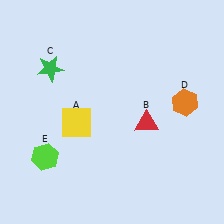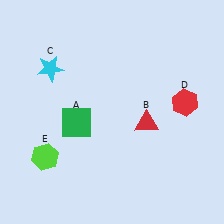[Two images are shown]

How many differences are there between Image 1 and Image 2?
There are 3 differences between the two images.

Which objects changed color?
A changed from yellow to green. C changed from green to cyan. D changed from orange to red.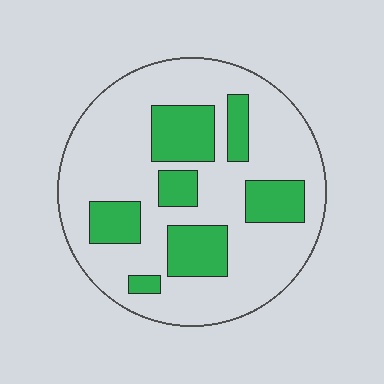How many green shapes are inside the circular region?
7.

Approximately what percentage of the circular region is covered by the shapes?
Approximately 25%.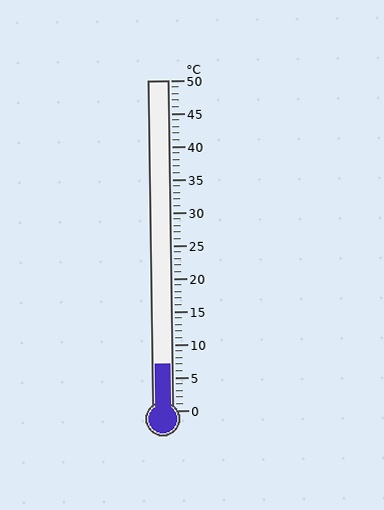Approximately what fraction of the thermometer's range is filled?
The thermometer is filled to approximately 15% of its range.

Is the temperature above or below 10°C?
The temperature is below 10°C.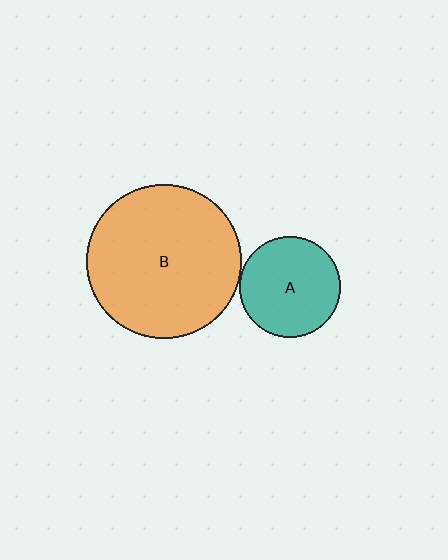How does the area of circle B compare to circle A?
Approximately 2.3 times.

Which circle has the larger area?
Circle B (orange).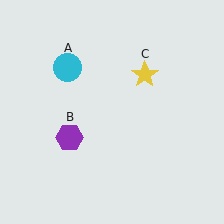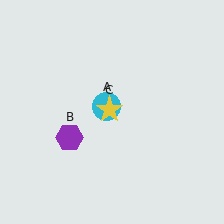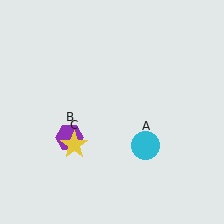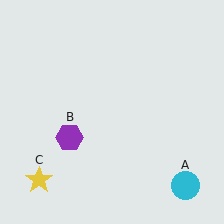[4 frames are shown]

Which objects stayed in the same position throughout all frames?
Purple hexagon (object B) remained stationary.